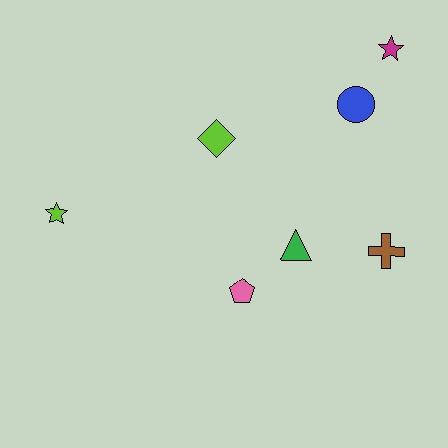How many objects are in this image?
There are 7 objects.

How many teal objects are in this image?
There are no teal objects.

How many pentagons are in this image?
There is 1 pentagon.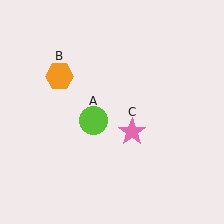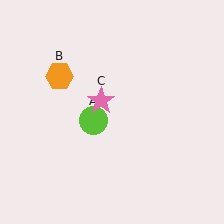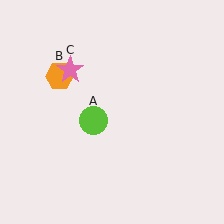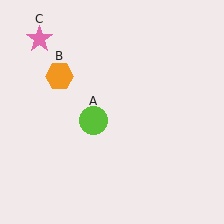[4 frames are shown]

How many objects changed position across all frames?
1 object changed position: pink star (object C).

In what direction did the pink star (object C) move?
The pink star (object C) moved up and to the left.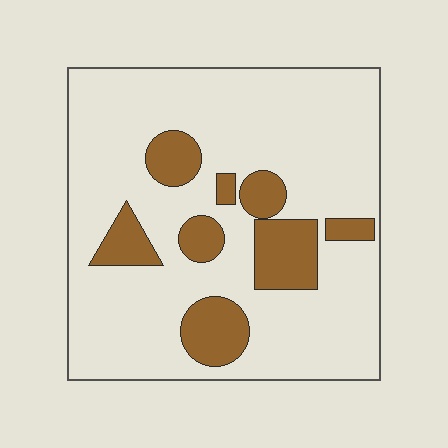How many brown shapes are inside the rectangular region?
8.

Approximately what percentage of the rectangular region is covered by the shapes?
Approximately 20%.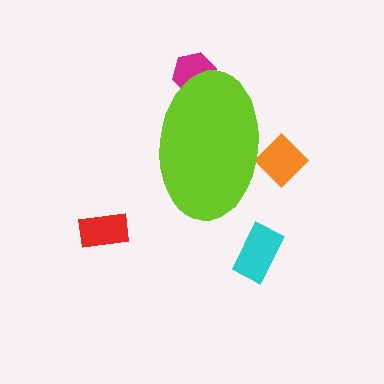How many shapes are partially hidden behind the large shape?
2 shapes are partially hidden.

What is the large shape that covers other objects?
A lime ellipse.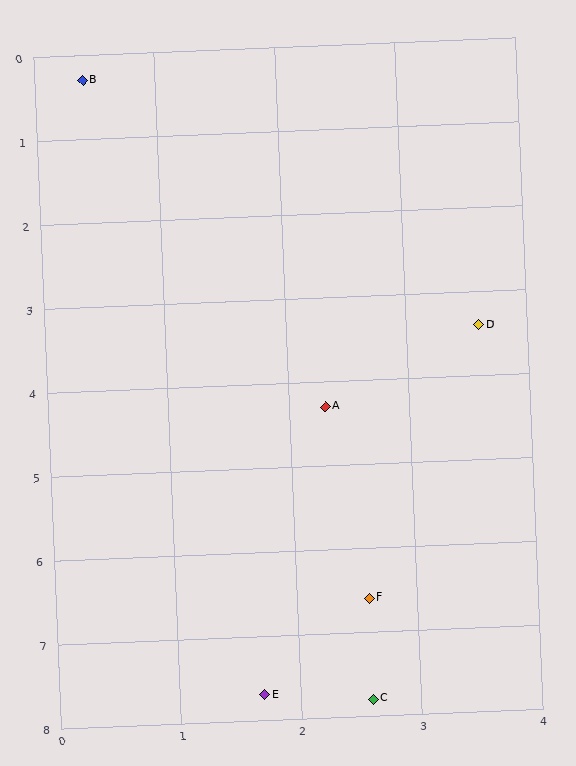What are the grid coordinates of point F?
Point F is at approximately (2.6, 6.6).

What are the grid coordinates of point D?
Point D is at approximately (3.6, 3.4).